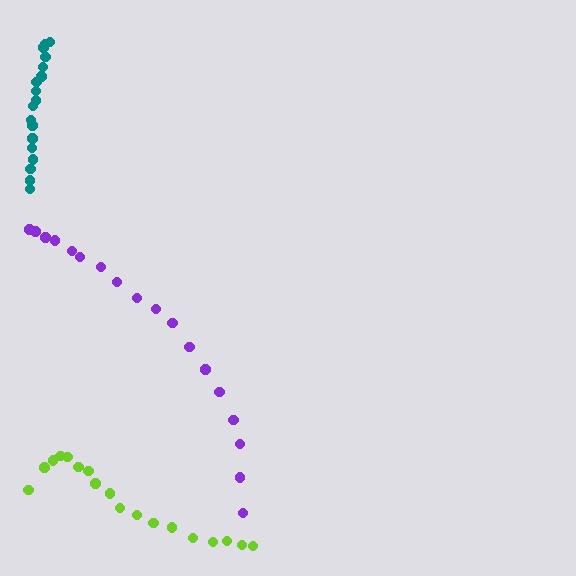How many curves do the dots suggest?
There are 3 distinct paths.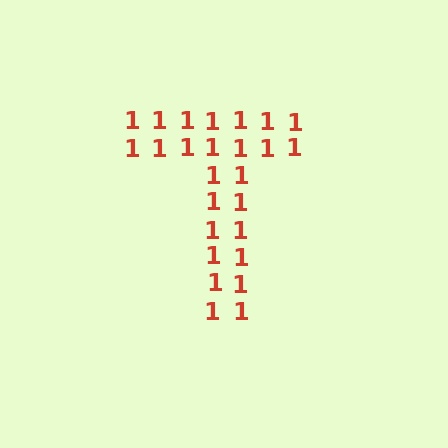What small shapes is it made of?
It is made of small digit 1's.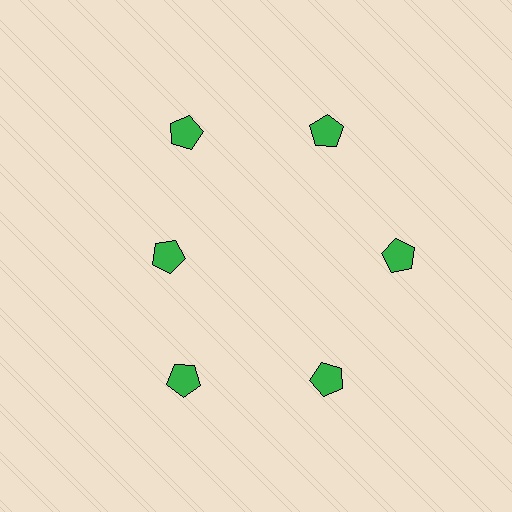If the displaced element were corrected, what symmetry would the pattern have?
It would have 6-fold rotational symmetry — the pattern would map onto itself every 60 degrees.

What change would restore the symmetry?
The symmetry would be restored by moving it outward, back onto the ring so that all 6 pentagons sit at equal angles and equal distance from the center.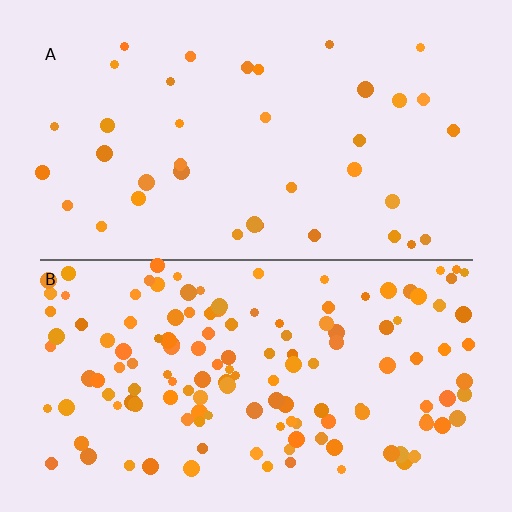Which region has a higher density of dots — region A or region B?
B (the bottom).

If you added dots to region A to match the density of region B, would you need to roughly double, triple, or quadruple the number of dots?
Approximately quadruple.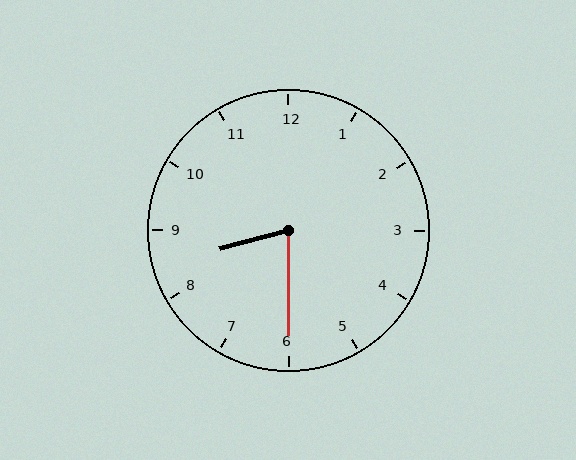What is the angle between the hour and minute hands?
Approximately 75 degrees.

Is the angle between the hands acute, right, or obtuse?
It is acute.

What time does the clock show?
8:30.